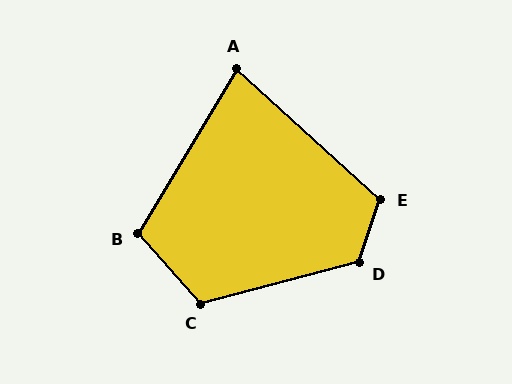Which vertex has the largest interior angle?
D, at approximately 124 degrees.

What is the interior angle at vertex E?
Approximately 114 degrees (obtuse).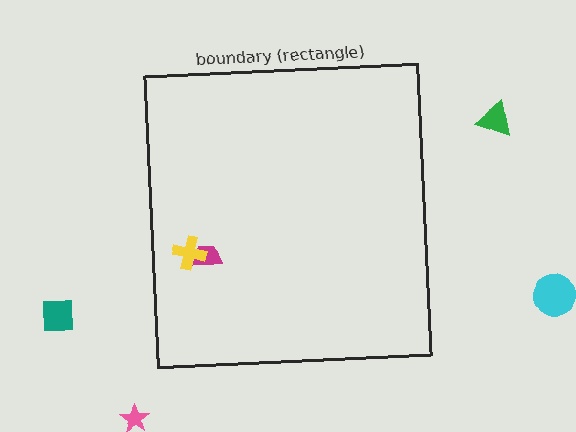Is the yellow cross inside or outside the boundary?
Inside.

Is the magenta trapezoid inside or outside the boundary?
Inside.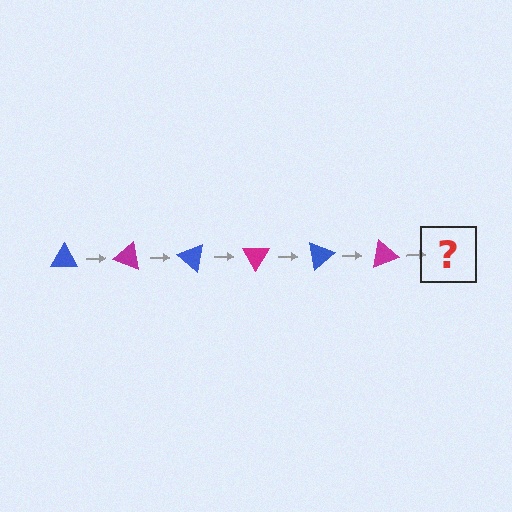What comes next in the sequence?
The next element should be a blue triangle, rotated 120 degrees from the start.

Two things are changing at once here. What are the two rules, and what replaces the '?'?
The two rules are that it rotates 20 degrees each step and the color cycles through blue and magenta. The '?' should be a blue triangle, rotated 120 degrees from the start.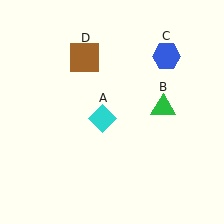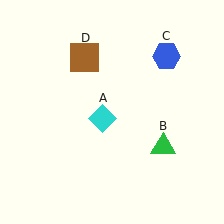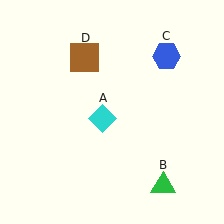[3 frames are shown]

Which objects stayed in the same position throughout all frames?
Cyan diamond (object A) and blue hexagon (object C) and brown square (object D) remained stationary.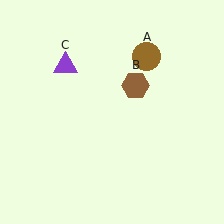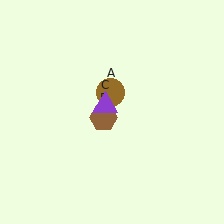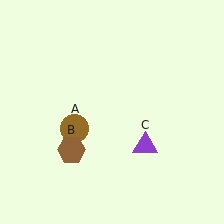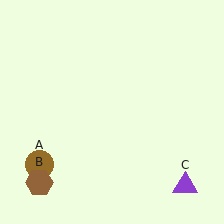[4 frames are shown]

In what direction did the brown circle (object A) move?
The brown circle (object A) moved down and to the left.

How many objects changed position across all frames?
3 objects changed position: brown circle (object A), brown hexagon (object B), purple triangle (object C).